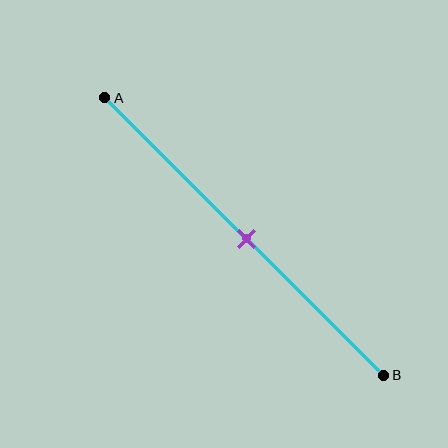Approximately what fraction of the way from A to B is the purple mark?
The purple mark is approximately 50% of the way from A to B.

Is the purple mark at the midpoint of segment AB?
Yes, the mark is approximately at the midpoint.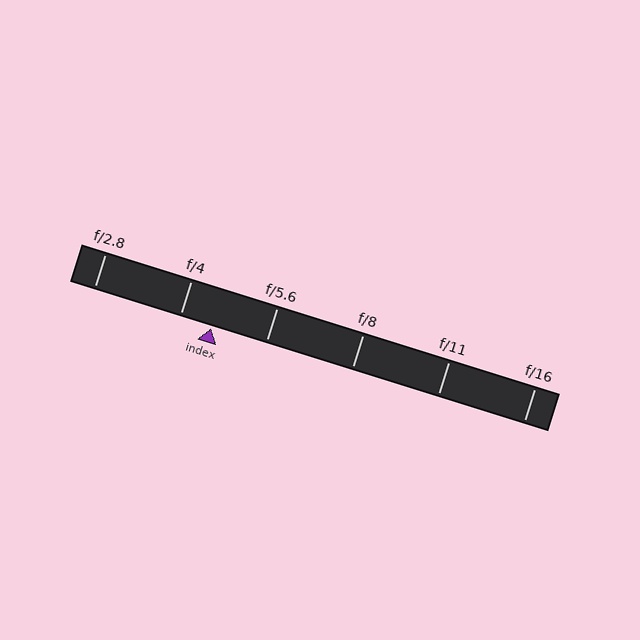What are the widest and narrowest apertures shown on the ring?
The widest aperture shown is f/2.8 and the narrowest is f/16.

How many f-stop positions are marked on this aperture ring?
There are 6 f-stop positions marked.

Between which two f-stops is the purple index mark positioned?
The index mark is between f/4 and f/5.6.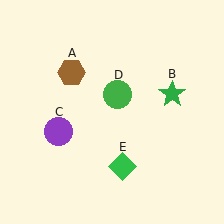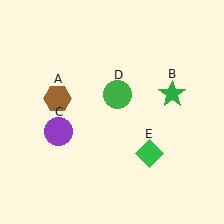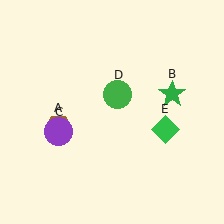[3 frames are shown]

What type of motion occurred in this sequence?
The brown hexagon (object A), green diamond (object E) rotated counterclockwise around the center of the scene.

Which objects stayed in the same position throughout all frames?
Green star (object B) and purple circle (object C) and green circle (object D) remained stationary.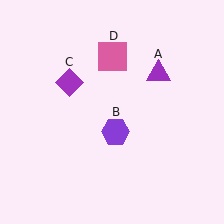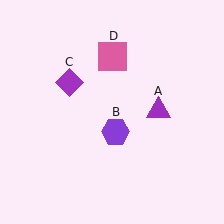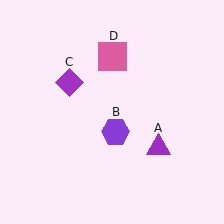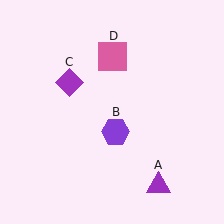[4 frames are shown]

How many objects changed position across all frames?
1 object changed position: purple triangle (object A).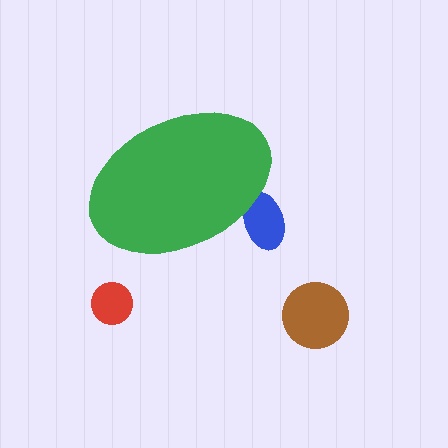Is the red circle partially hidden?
No, the red circle is fully visible.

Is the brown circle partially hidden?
No, the brown circle is fully visible.